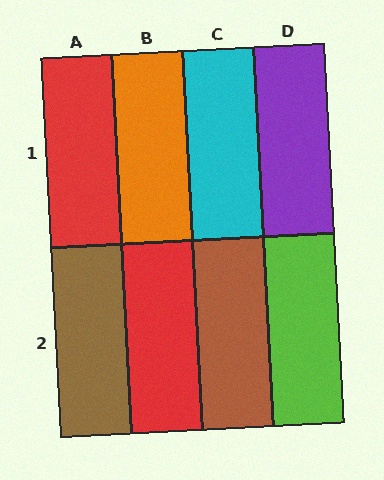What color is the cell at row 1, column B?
Orange.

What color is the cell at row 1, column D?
Purple.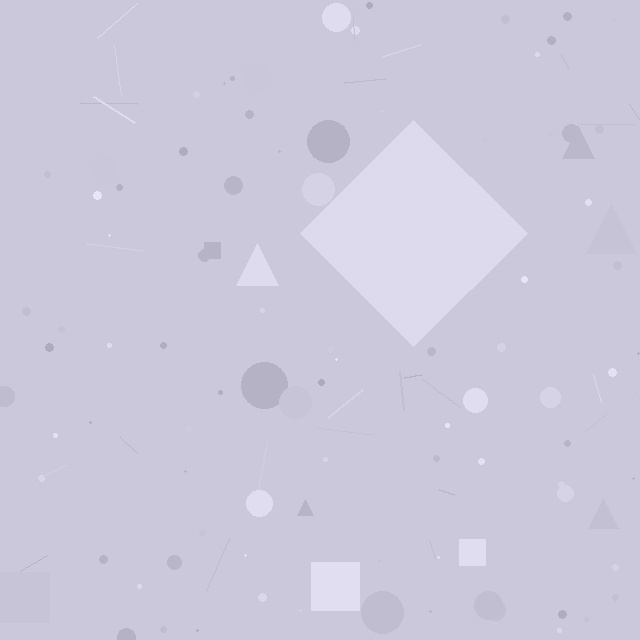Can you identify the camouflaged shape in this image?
The camouflaged shape is a diamond.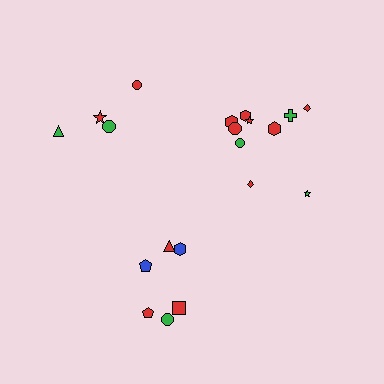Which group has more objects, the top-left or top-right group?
The top-right group.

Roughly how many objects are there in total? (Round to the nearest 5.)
Roughly 20 objects in total.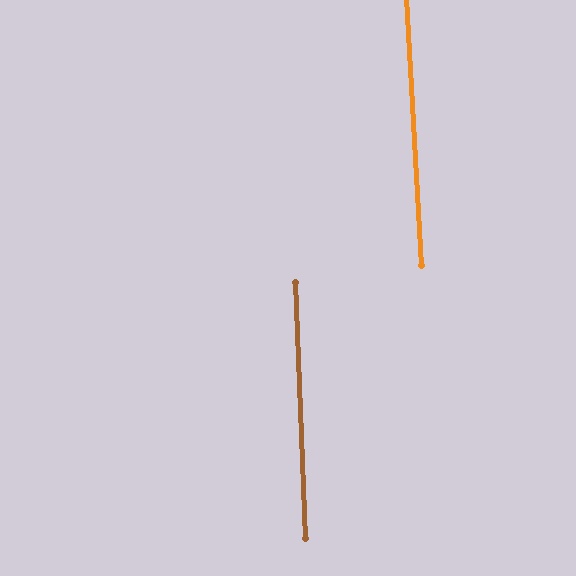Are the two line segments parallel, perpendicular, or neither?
Parallel — their directions differ by only 0.9°.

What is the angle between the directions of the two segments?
Approximately 1 degree.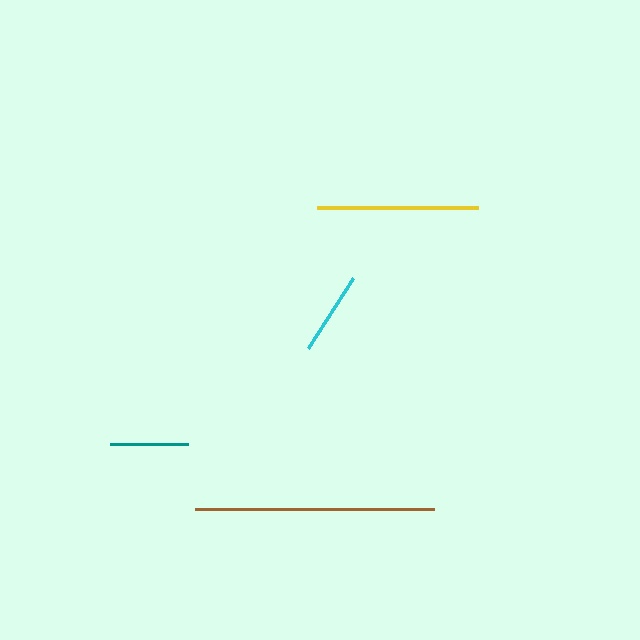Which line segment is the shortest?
The teal line is the shortest at approximately 78 pixels.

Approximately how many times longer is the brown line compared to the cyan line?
The brown line is approximately 2.8 times the length of the cyan line.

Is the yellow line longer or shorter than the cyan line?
The yellow line is longer than the cyan line.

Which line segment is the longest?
The brown line is the longest at approximately 239 pixels.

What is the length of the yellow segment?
The yellow segment is approximately 162 pixels long.